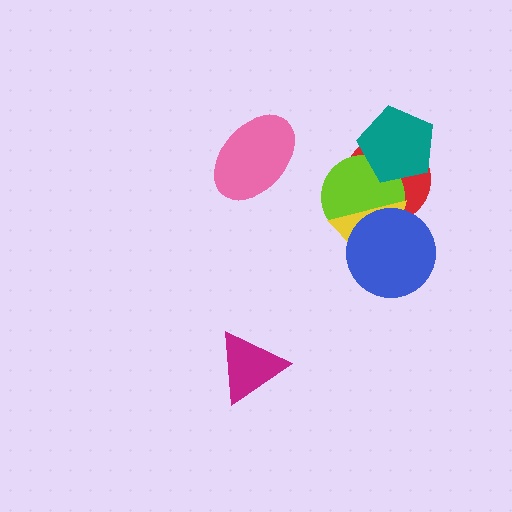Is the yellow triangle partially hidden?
Yes, it is partially covered by another shape.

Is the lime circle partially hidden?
Yes, it is partially covered by another shape.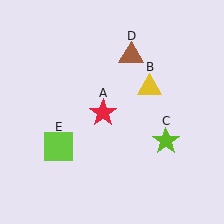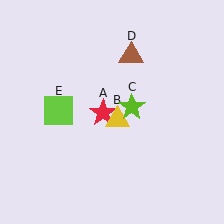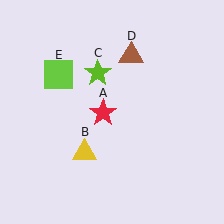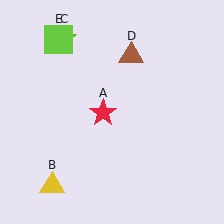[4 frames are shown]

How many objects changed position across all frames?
3 objects changed position: yellow triangle (object B), lime star (object C), lime square (object E).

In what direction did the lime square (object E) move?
The lime square (object E) moved up.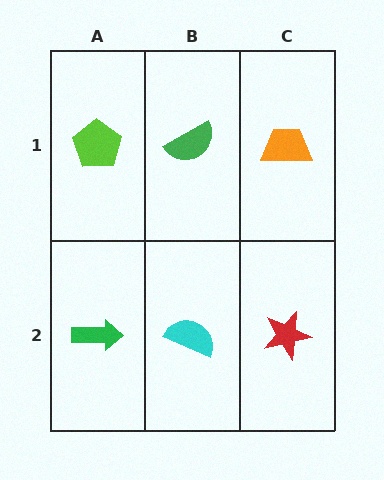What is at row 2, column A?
A green arrow.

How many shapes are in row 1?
3 shapes.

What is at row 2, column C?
A red star.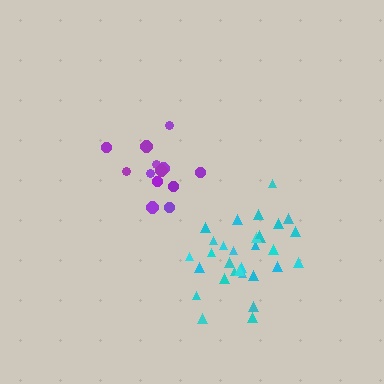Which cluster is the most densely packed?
Cyan.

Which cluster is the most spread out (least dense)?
Purple.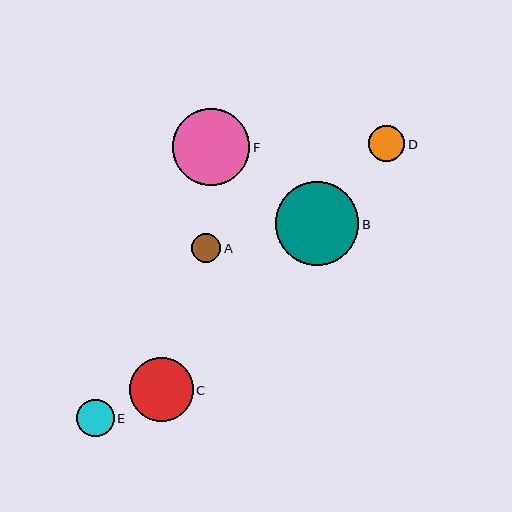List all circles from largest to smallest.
From largest to smallest: B, F, C, E, D, A.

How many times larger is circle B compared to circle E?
Circle B is approximately 2.2 times the size of circle E.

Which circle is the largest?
Circle B is the largest with a size of approximately 84 pixels.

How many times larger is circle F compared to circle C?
Circle F is approximately 1.2 times the size of circle C.